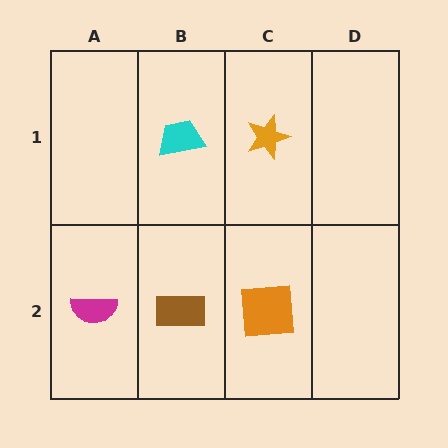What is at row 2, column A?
A magenta semicircle.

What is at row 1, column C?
An orange star.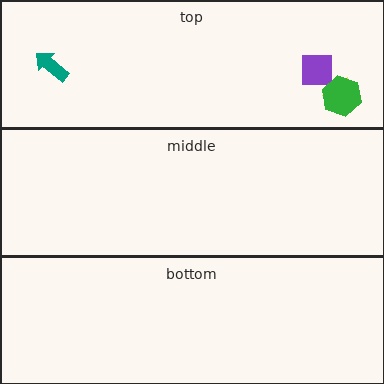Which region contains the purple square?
The top region.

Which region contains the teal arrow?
The top region.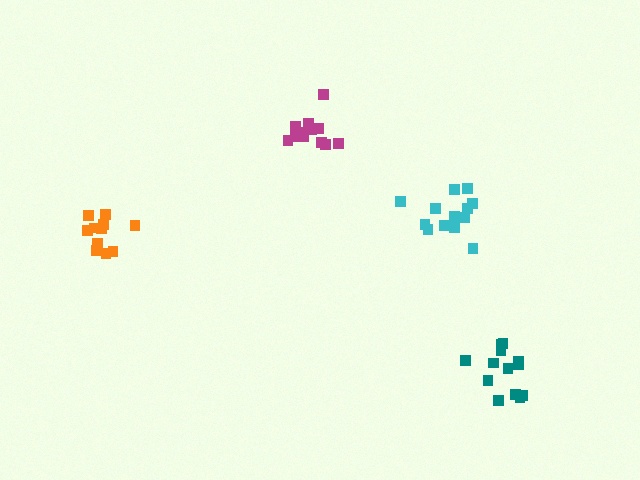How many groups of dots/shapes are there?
There are 4 groups.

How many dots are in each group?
Group 1: 13 dots, Group 2: 11 dots, Group 3: 12 dots, Group 4: 13 dots (49 total).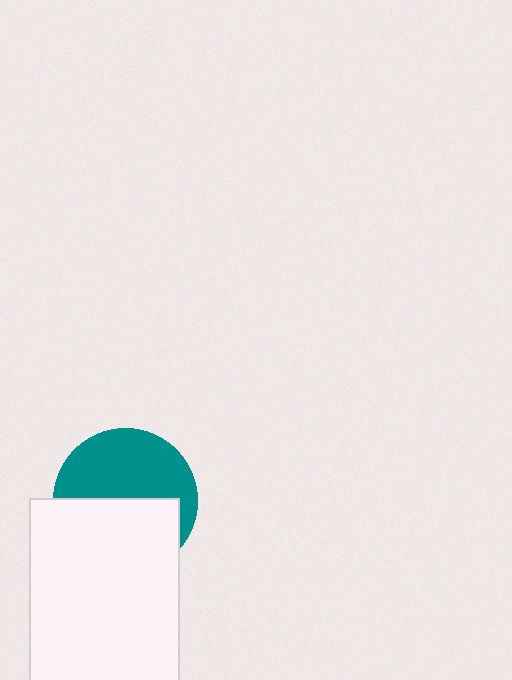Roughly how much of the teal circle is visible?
About half of it is visible (roughly 51%).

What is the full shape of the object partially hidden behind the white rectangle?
The partially hidden object is a teal circle.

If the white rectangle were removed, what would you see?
You would see the complete teal circle.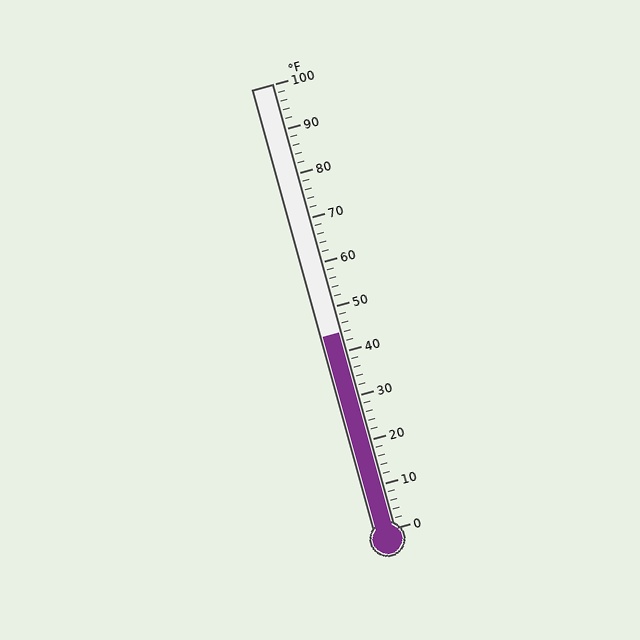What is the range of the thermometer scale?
The thermometer scale ranges from 0°F to 100°F.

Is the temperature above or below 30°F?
The temperature is above 30°F.